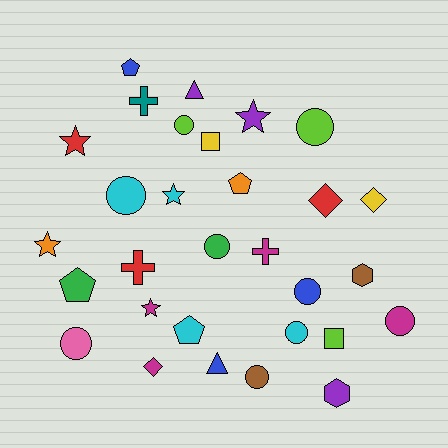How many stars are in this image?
There are 5 stars.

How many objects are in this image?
There are 30 objects.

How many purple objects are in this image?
There are 3 purple objects.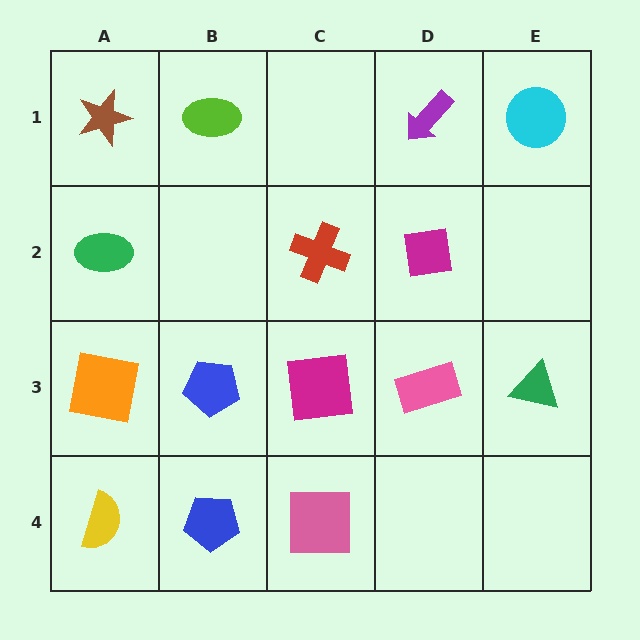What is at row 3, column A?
An orange square.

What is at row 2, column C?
A red cross.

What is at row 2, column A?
A green ellipse.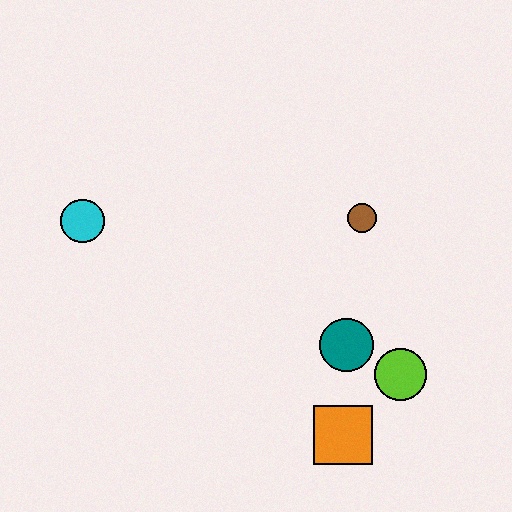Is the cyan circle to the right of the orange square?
No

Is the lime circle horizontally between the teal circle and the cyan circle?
No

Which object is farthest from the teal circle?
The cyan circle is farthest from the teal circle.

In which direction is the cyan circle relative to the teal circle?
The cyan circle is to the left of the teal circle.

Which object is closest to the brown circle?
The teal circle is closest to the brown circle.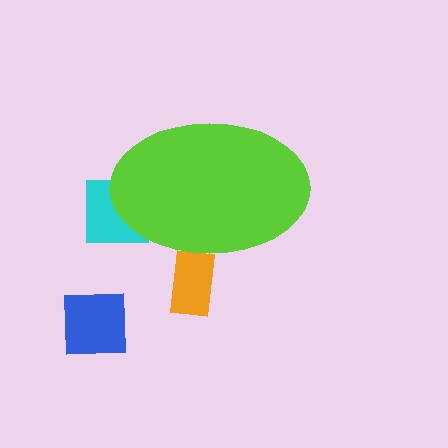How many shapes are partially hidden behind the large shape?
2 shapes are partially hidden.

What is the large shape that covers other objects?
A lime ellipse.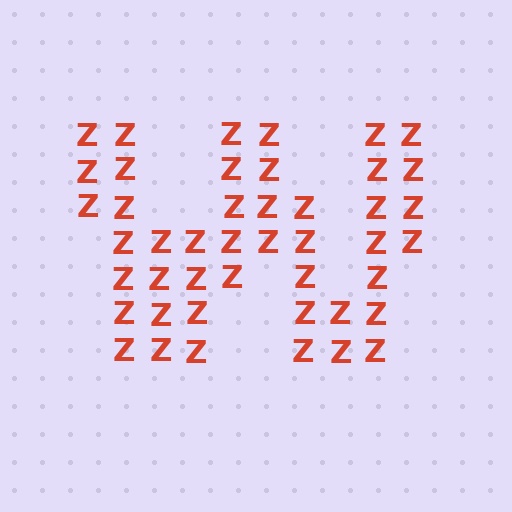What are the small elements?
The small elements are letter Z's.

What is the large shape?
The large shape is the letter W.